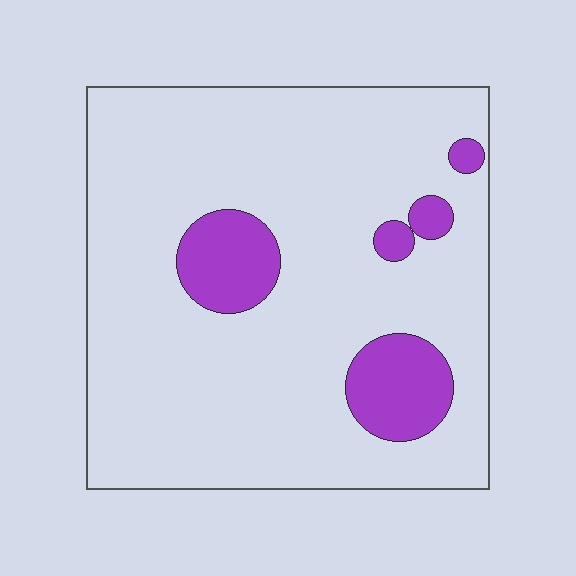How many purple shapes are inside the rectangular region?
5.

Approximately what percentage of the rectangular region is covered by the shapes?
Approximately 15%.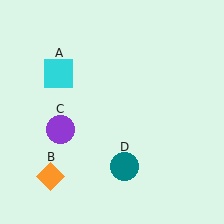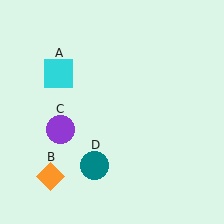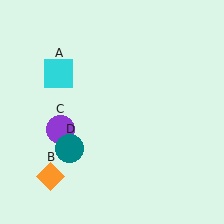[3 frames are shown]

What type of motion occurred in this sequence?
The teal circle (object D) rotated clockwise around the center of the scene.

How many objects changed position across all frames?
1 object changed position: teal circle (object D).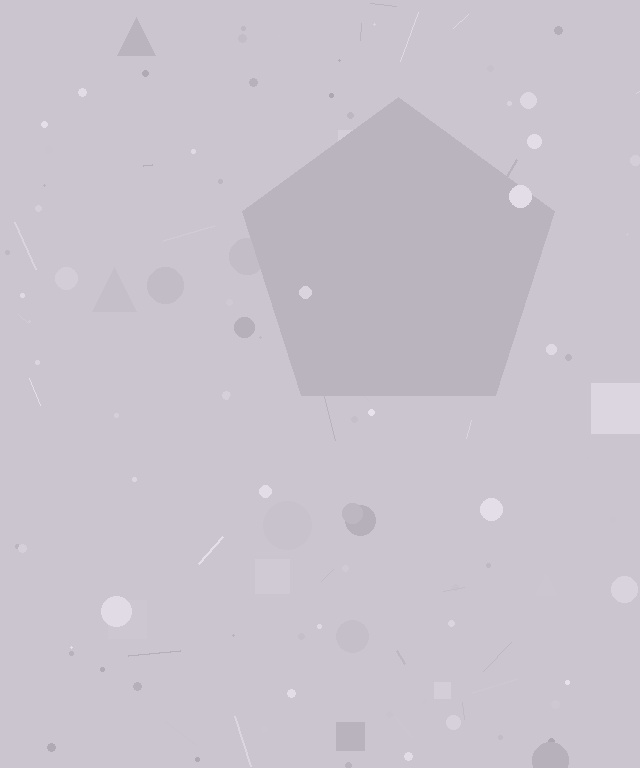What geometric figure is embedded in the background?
A pentagon is embedded in the background.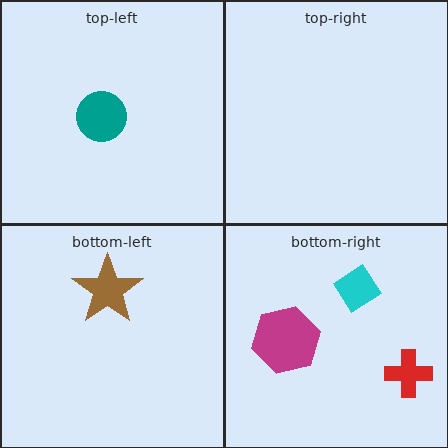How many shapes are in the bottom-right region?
3.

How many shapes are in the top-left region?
1.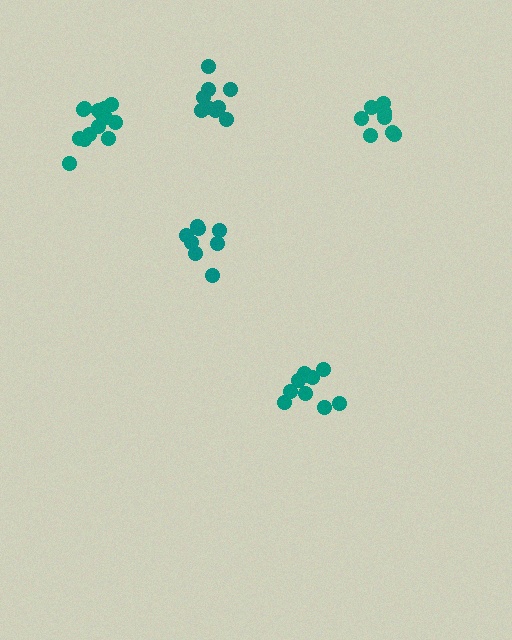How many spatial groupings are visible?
There are 5 spatial groupings.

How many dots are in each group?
Group 1: 9 dots, Group 2: 8 dots, Group 3: 8 dots, Group 4: 14 dots, Group 5: 10 dots (49 total).